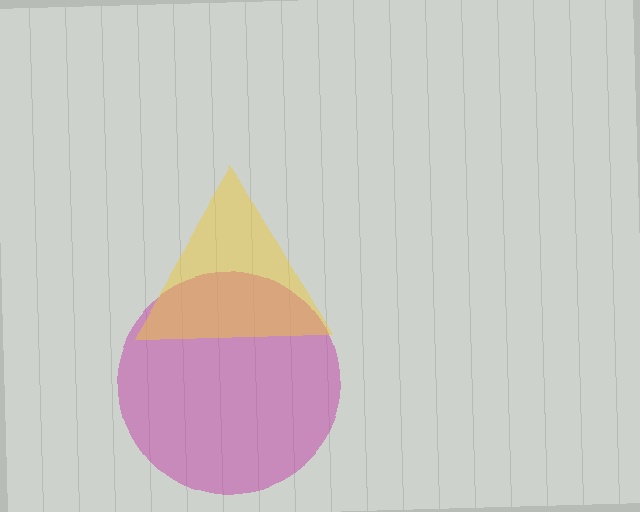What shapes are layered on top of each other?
The layered shapes are: a magenta circle, a yellow triangle.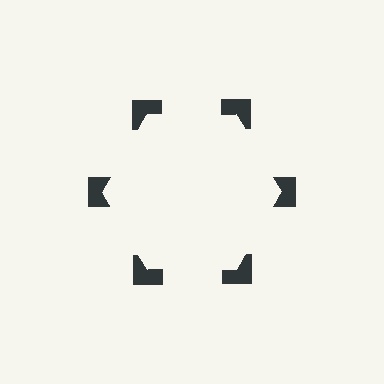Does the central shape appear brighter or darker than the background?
It typically appears slightly brighter than the background, even though no actual brightness change is drawn.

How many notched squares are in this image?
There are 6 — one at each vertex of the illusory hexagon.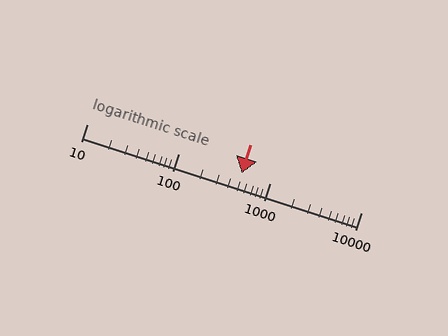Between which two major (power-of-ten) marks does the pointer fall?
The pointer is between 100 and 1000.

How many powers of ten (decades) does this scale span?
The scale spans 3 decades, from 10 to 10000.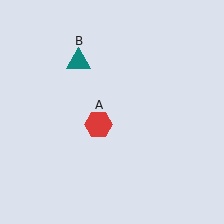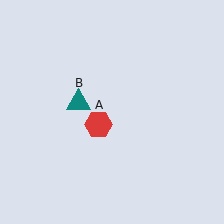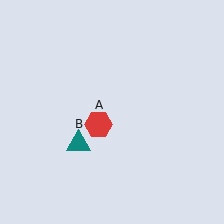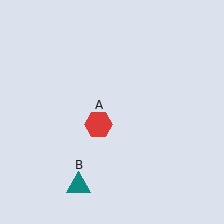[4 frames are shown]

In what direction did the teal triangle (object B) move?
The teal triangle (object B) moved down.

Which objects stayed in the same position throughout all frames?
Red hexagon (object A) remained stationary.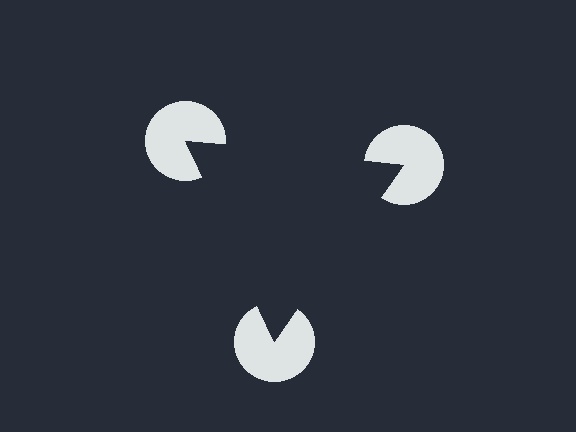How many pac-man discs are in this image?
There are 3 — one at each vertex of the illusory triangle.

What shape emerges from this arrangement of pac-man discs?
An illusory triangle — its edges are inferred from the aligned wedge cuts in the pac-man discs, not physically drawn.